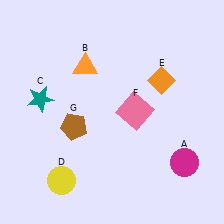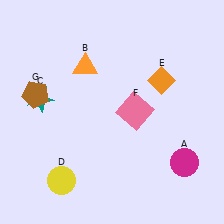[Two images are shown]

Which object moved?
The brown pentagon (G) moved left.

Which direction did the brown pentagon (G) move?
The brown pentagon (G) moved left.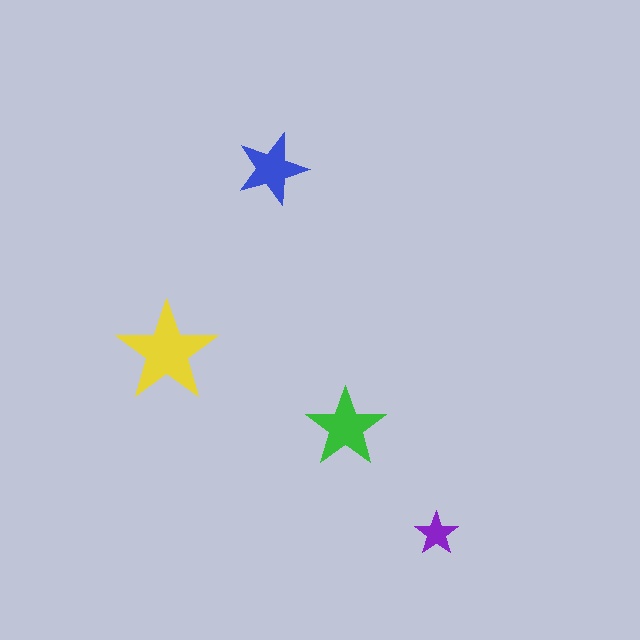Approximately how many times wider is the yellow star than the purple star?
About 2.5 times wider.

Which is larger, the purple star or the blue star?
The blue one.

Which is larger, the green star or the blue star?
The green one.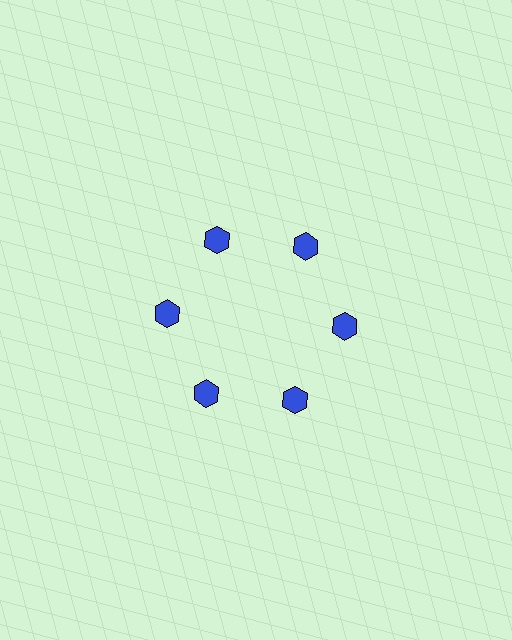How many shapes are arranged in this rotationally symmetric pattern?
There are 6 shapes, arranged in 6 groups of 1.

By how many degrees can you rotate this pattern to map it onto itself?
The pattern maps onto itself every 60 degrees of rotation.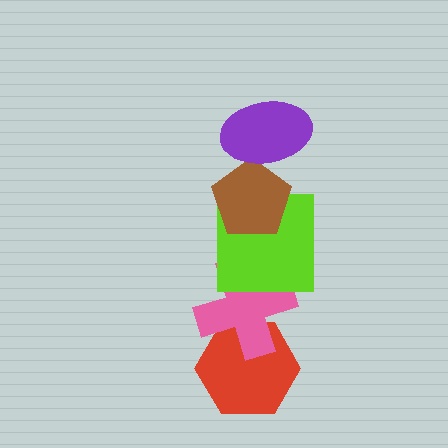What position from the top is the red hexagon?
The red hexagon is 5th from the top.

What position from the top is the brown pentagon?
The brown pentagon is 2nd from the top.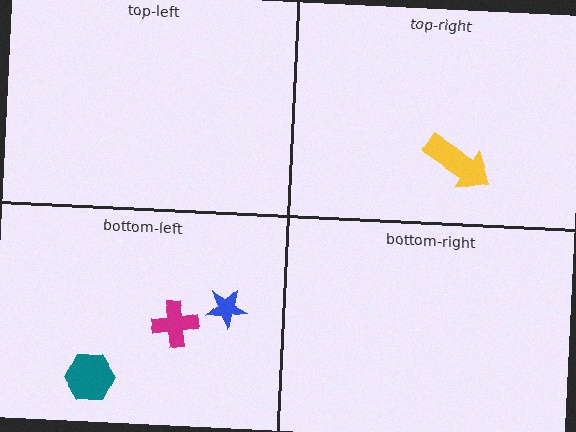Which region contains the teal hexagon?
The bottom-left region.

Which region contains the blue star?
The bottom-left region.